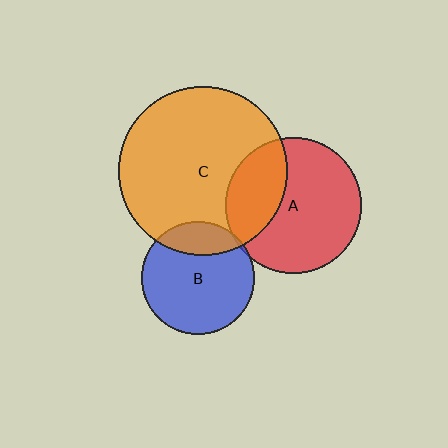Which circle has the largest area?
Circle C (orange).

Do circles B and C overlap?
Yes.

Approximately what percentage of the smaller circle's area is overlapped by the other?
Approximately 20%.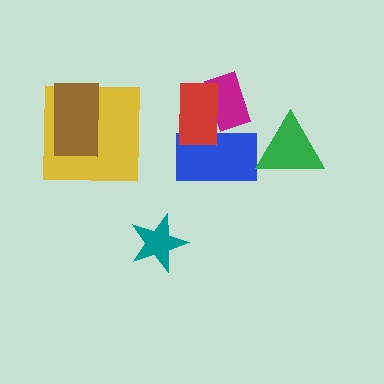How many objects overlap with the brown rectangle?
1 object overlaps with the brown rectangle.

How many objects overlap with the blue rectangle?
2 objects overlap with the blue rectangle.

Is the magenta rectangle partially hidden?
Yes, it is partially covered by another shape.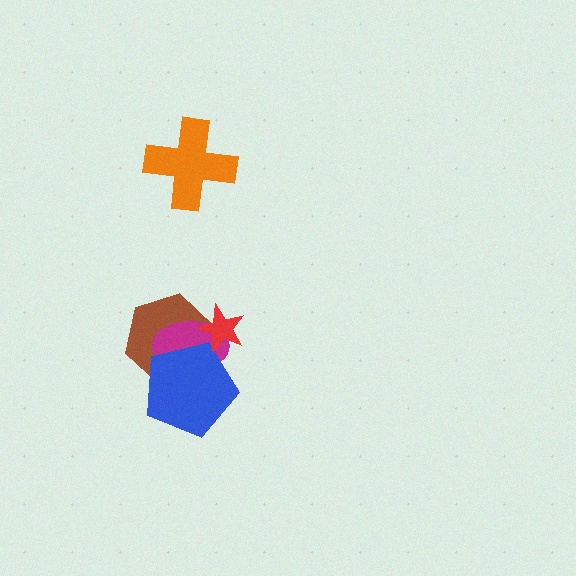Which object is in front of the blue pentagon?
The red star is in front of the blue pentagon.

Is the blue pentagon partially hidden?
Yes, it is partially covered by another shape.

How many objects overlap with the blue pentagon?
3 objects overlap with the blue pentagon.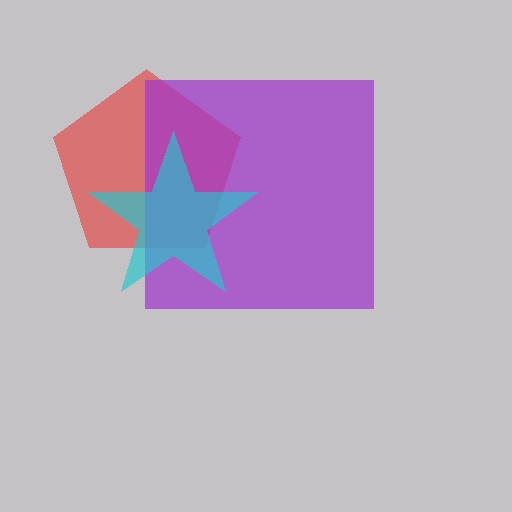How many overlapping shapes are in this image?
There are 3 overlapping shapes in the image.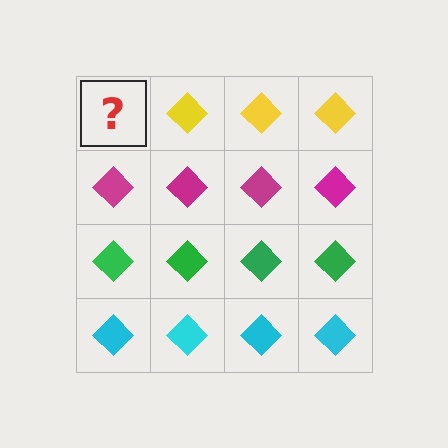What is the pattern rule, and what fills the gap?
The rule is that each row has a consistent color. The gap should be filled with a yellow diamond.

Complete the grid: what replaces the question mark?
The question mark should be replaced with a yellow diamond.